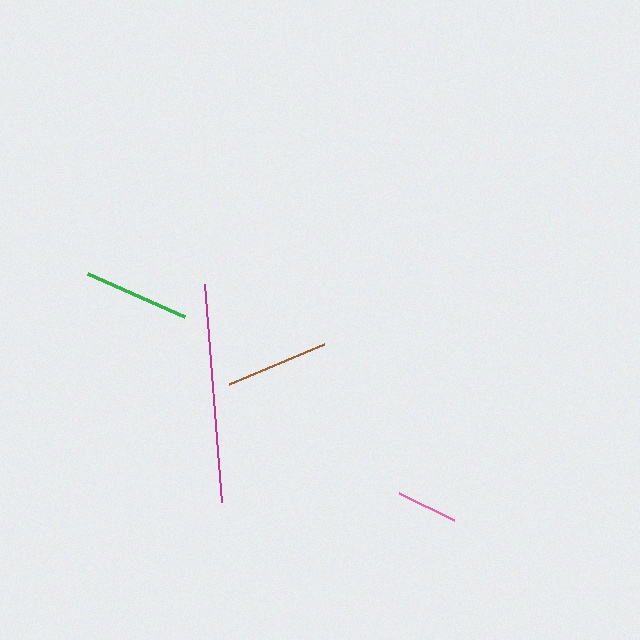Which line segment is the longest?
The magenta line is the longest at approximately 219 pixels.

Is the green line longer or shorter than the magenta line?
The magenta line is longer than the green line.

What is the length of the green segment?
The green segment is approximately 107 pixels long.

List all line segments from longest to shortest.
From longest to shortest: magenta, green, brown, pink.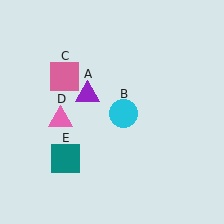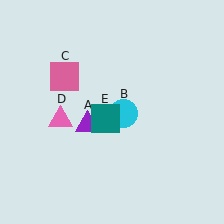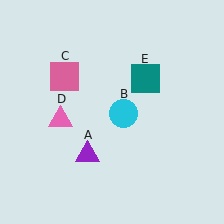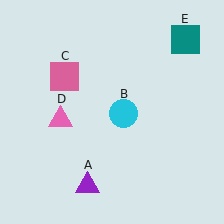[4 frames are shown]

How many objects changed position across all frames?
2 objects changed position: purple triangle (object A), teal square (object E).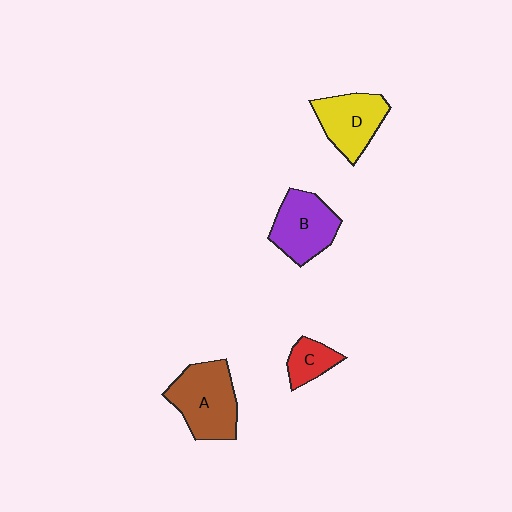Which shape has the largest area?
Shape A (brown).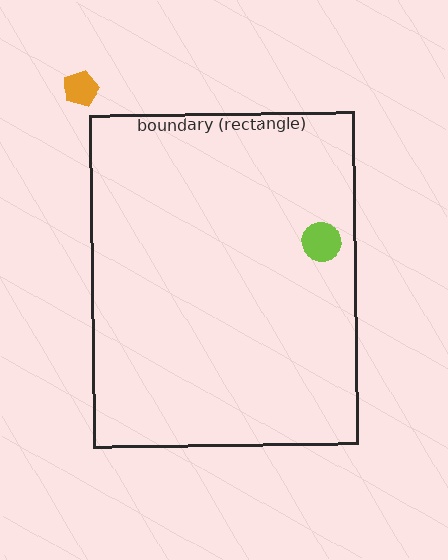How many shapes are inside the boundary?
1 inside, 1 outside.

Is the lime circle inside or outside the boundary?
Inside.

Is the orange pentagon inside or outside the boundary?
Outside.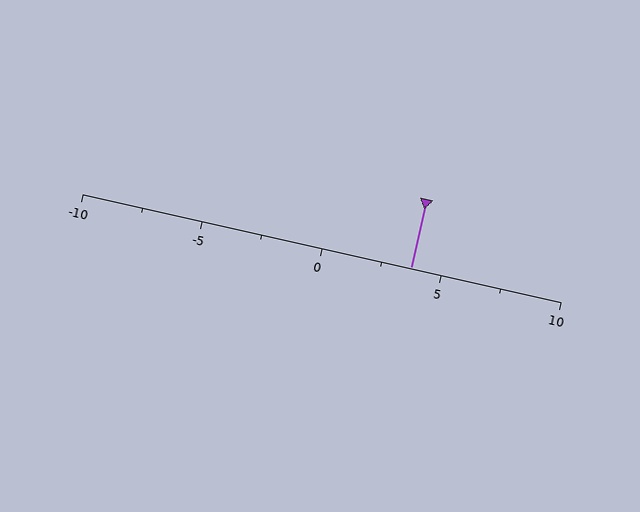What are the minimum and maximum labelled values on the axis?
The axis runs from -10 to 10.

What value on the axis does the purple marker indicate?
The marker indicates approximately 3.8.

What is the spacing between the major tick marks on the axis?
The major ticks are spaced 5 apart.